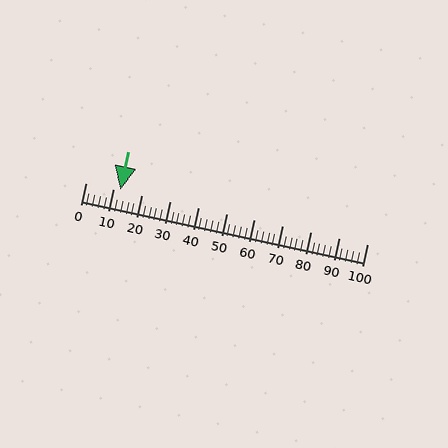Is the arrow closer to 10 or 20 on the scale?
The arrow is closer to 10.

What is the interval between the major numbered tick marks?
The major tick marks are spaced 10 units apart.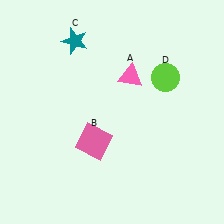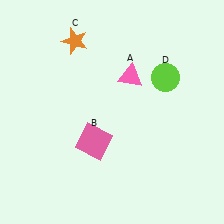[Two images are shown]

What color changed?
The star (C) changed from teal in Image 1 to orange in Image 2.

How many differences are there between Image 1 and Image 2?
There is 1 difference between the two images.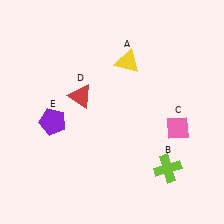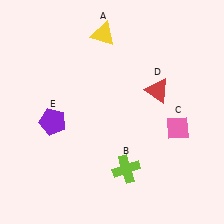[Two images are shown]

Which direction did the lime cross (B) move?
The lime cross (B) moved left.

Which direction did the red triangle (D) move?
The red triangle (D) moved right.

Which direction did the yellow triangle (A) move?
The yellow triangle (A) moved up.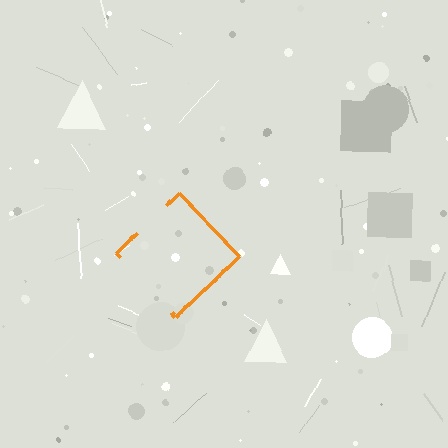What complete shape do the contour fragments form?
The contour fragments form a diamond.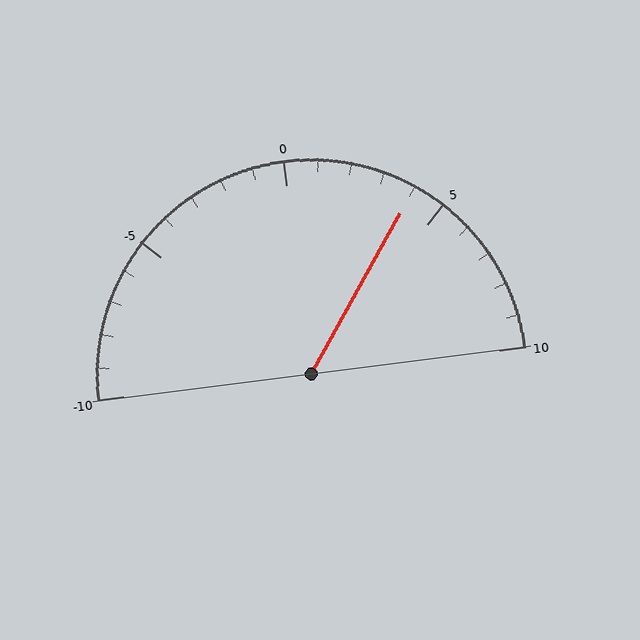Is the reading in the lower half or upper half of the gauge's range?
The reading is in the upper half of the range (-10 to 10).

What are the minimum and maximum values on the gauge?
The gauge ranges from -10 to 10.